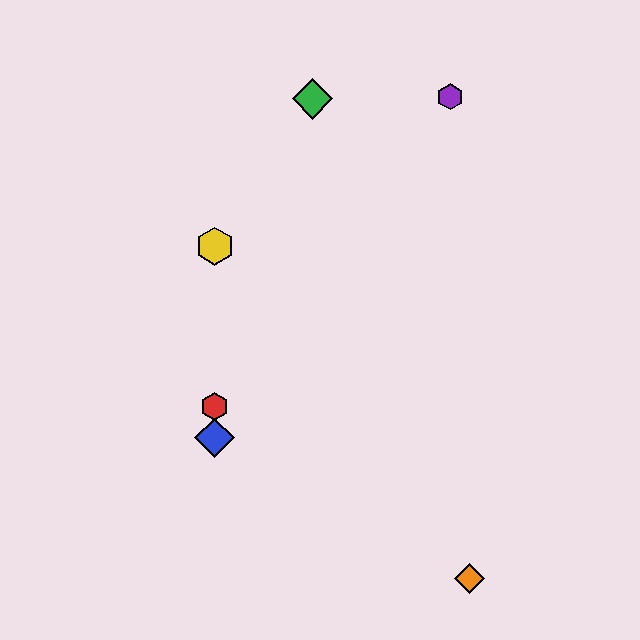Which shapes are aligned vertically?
The red hexagon, the blue diamond, the yellow hexagon are aligned vertically.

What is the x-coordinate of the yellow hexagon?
The yellow hexagon is at x≈215.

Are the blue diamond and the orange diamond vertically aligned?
No, the blue diamond is at x≈215 and the orange diamond is at x≈470.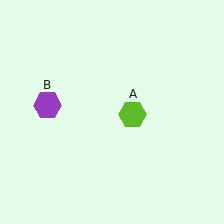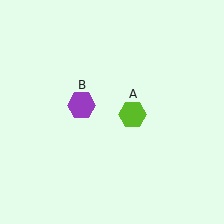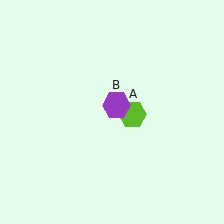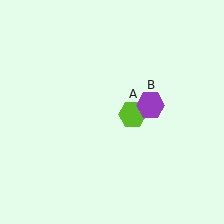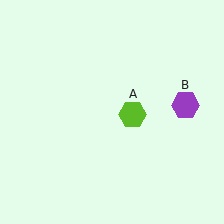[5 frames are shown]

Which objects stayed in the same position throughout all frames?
Lime hexagon (object A) remained stationary.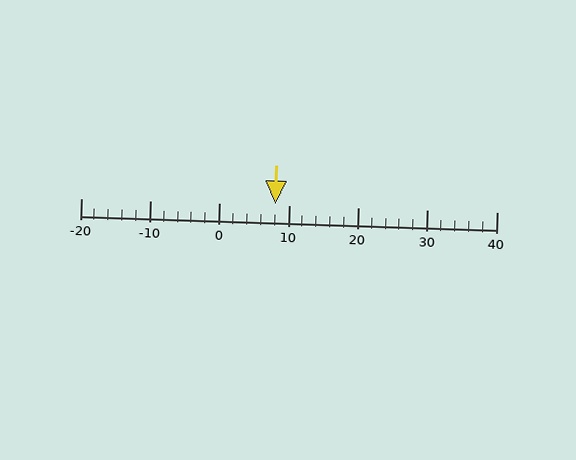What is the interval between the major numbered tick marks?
The major tick marks are spaced 10 units apart.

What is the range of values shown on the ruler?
The ruler shows values from -20 to 40.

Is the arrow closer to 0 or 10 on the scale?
The arrow is closer to 10.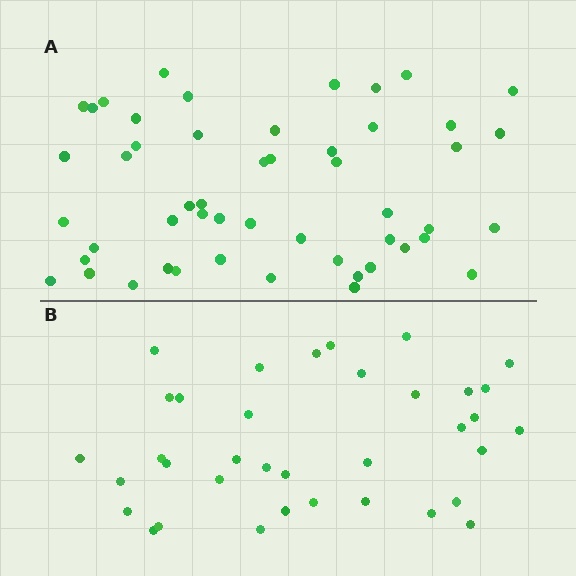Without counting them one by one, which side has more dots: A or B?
Region A (the top region) has more dots.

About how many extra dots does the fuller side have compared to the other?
Region A has approximately 15 more dots than region B.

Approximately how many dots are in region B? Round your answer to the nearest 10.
About 40 dots. (The exact count is 36, which rounds to 40.)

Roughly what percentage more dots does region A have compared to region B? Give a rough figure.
About 40% more.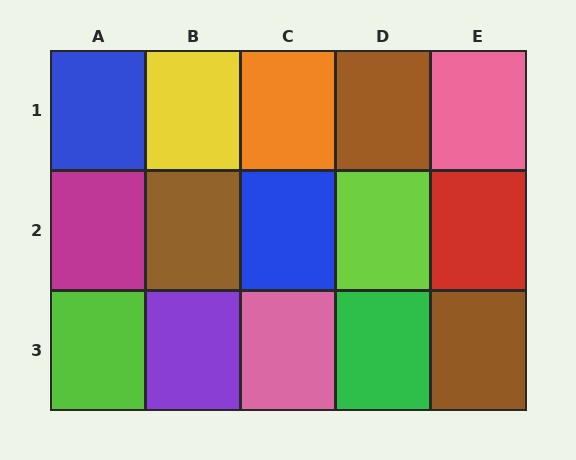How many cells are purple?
1 cell is purple.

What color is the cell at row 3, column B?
Purple.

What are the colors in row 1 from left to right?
Blue, yellow, orange, brown, pink.